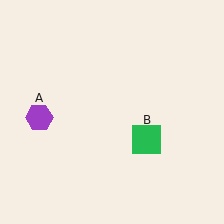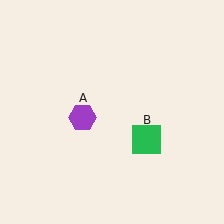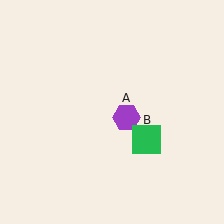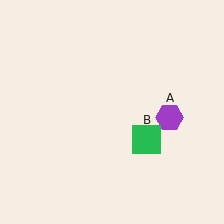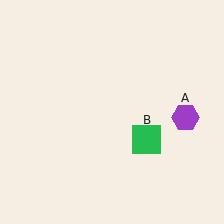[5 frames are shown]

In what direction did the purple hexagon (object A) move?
The purple hexagon (object A) moved right.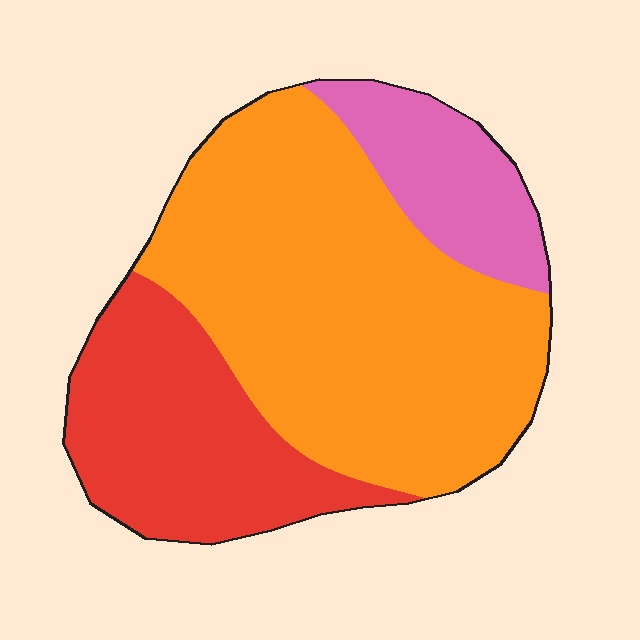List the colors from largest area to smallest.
From largest to smallest: orange, red, pink.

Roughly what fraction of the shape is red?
Red takes up about one quarter (1/4) of the shape.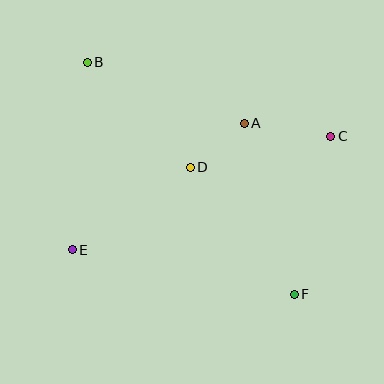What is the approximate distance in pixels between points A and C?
The distance between A and C is approximately 87 pixels.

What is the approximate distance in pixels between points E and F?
The distance between E and F is approximately 226 pixels.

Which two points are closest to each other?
Points A and D are closest to each other.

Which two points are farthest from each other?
Points B and F are farthest from each other.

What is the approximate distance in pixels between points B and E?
The distance between B and E is approximately 188 pixels.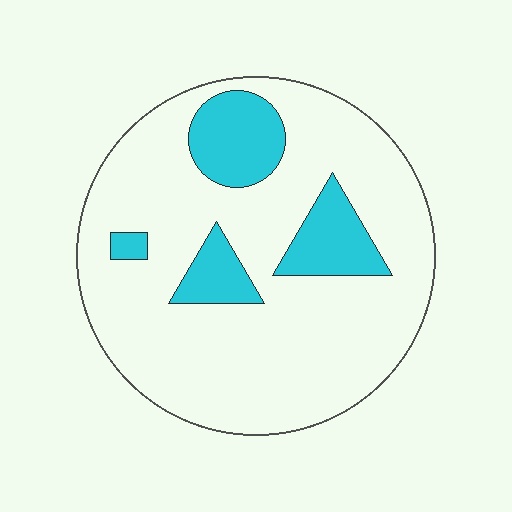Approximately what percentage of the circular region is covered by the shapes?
Approximately 20%.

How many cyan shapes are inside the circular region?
4.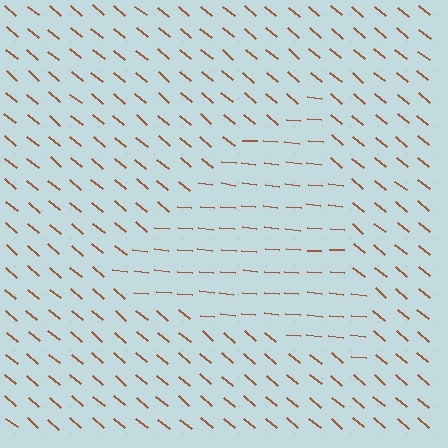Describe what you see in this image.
The image is filled with small brown line segments. A triangle region in the image has lines oriented differently from the surrounding lines, creating a visible texture boundary.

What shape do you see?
I see a triangle.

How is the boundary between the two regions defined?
The boundary is defined purely by a change in line orientation (approximately 34 degrees difference). All lines are the same color and thickness.